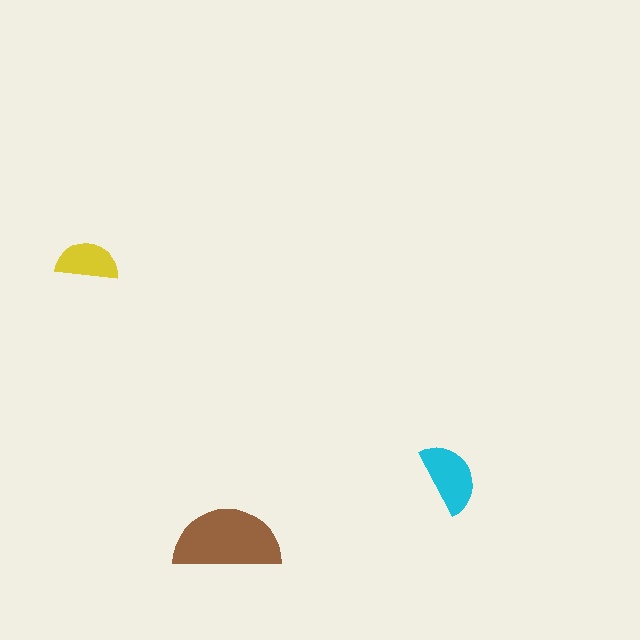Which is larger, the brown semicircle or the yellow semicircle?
The brown one.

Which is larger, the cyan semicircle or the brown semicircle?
The brown one.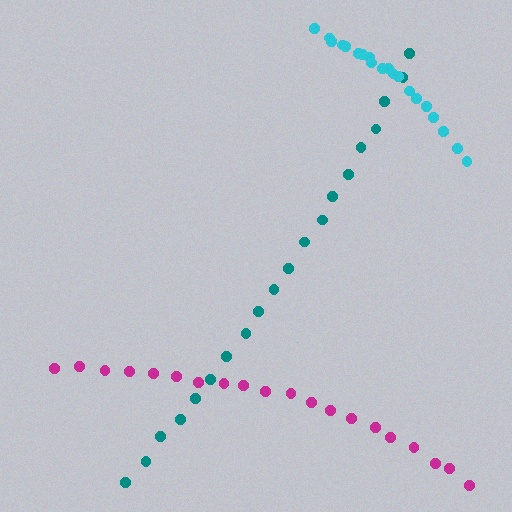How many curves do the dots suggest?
There are 3 distinct paths.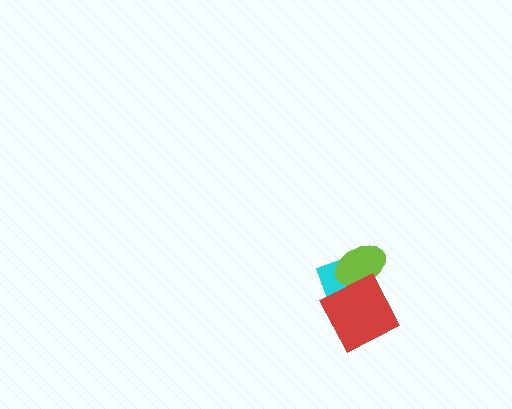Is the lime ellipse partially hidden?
Yes, it is partially covered by another shape.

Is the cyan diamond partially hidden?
Yes, it is partially covered by another shape.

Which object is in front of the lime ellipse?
The red diamond is in front of the lime ellipse.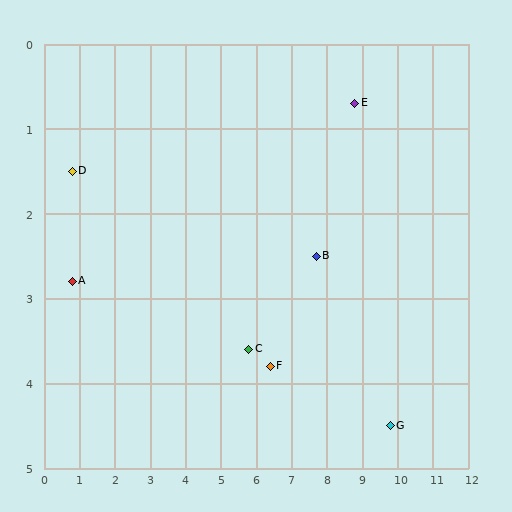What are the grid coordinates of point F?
Point F is at approximately (6.4, 3.8).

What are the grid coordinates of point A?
Point A is at approximately (0.8, 2.8).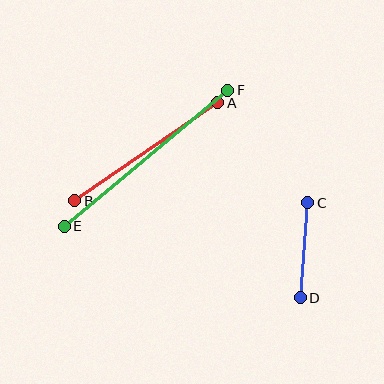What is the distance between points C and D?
The distance is approximately 95 pixels.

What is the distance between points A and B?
The distance is approximately 173 pixels.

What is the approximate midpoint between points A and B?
The midpoint is at approximately (146, 152) pixels.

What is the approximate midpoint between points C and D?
The midpoint is at approximately (304, 250) pixels.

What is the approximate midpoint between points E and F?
The midpoint is at approximately (146, 158) pixels.